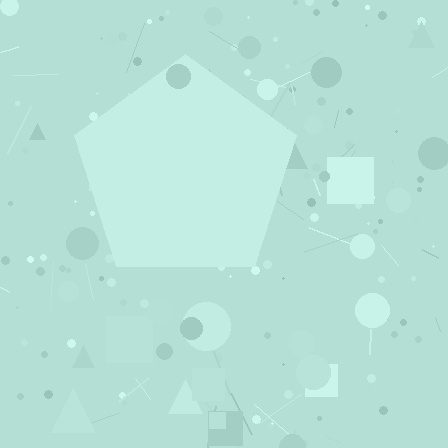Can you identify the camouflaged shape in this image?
The camouflaged shape is a pentagon.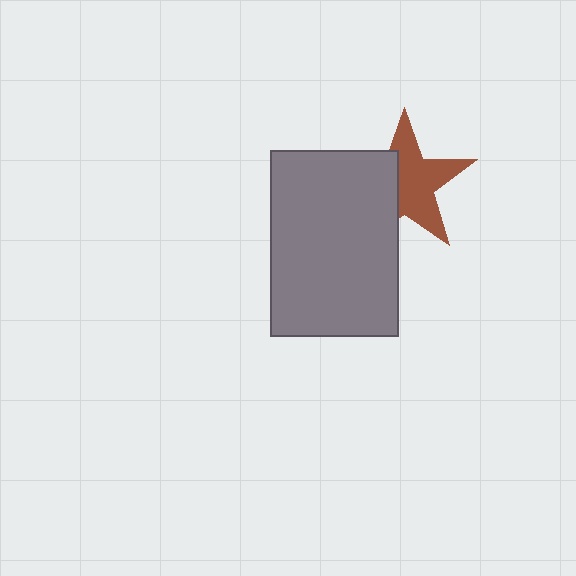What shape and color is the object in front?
The object in front is a gray rectangle.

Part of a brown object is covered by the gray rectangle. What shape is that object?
It is a star.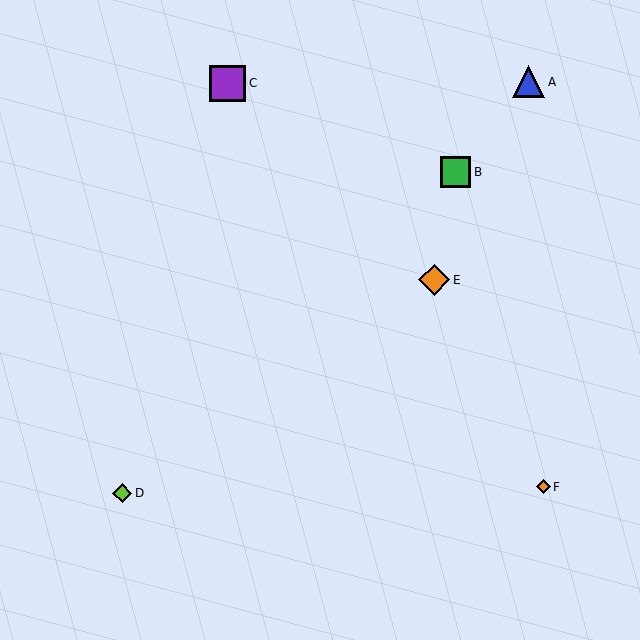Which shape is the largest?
The purple square (labeled C) is the largest.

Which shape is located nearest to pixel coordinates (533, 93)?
The blue triangle (labeled A) at (529, 82) is nearest to that location.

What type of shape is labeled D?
Shape D is a lime diamond.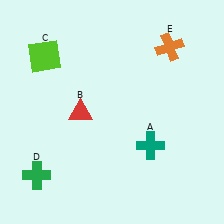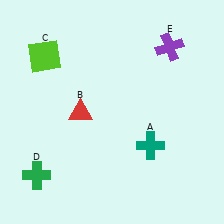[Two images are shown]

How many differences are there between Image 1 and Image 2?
There is 1 difference between the two images.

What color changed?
The cross (E) changed from orange in Image 1 to purple in Image 2.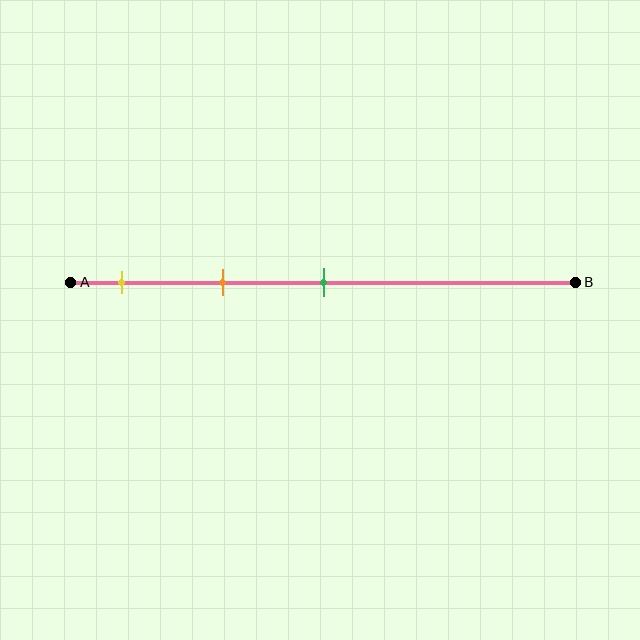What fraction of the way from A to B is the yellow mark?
The yellow mark is approximately 10% (0.1) of the way from A to B.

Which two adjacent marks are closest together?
The yellow and orange marks are the closest adjacent pair.